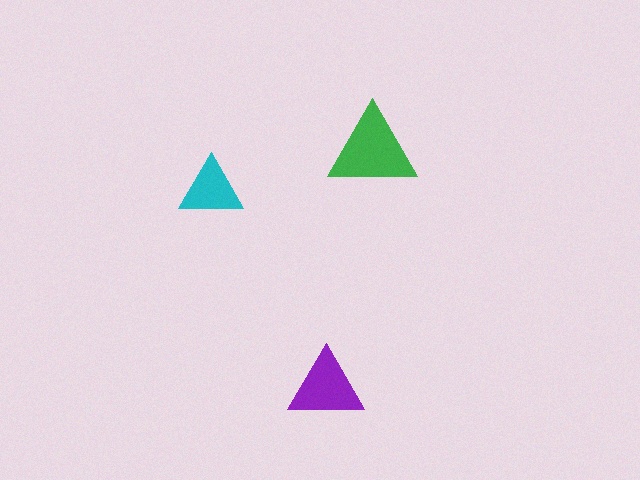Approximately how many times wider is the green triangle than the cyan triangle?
About 1.5 times wider.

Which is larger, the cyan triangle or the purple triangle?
The purple one.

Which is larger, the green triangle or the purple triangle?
The green one.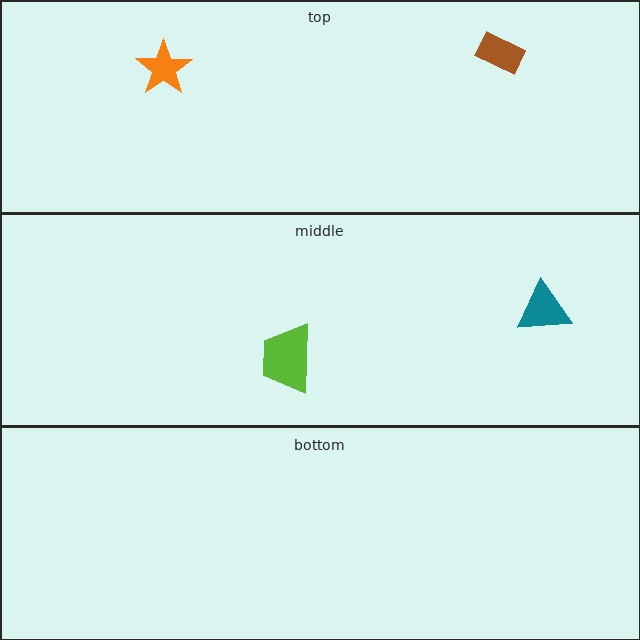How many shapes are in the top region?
2.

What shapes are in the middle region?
The lime trapezoid, the teal triangle.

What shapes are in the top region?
The brown rectangle, the orange star.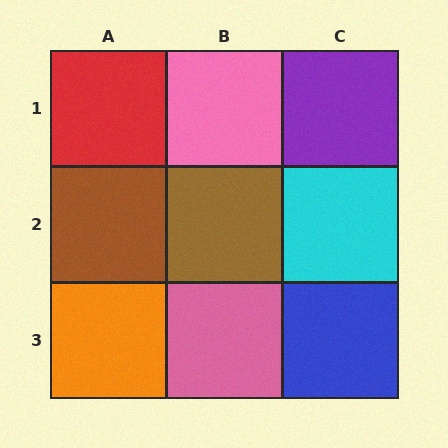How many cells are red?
1 cell is red.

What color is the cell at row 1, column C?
Purple.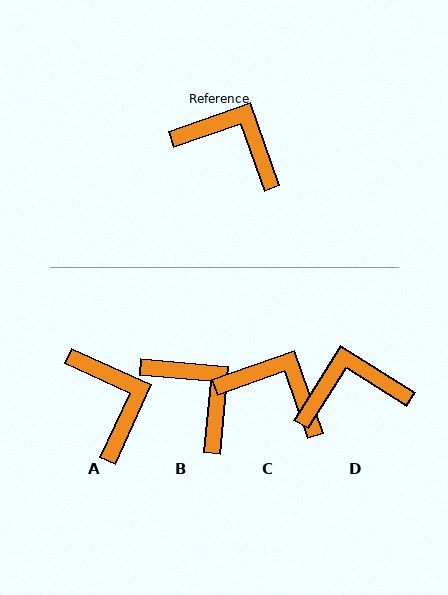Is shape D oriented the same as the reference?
No, it is off by about 38 degrees.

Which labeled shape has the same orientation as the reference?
C.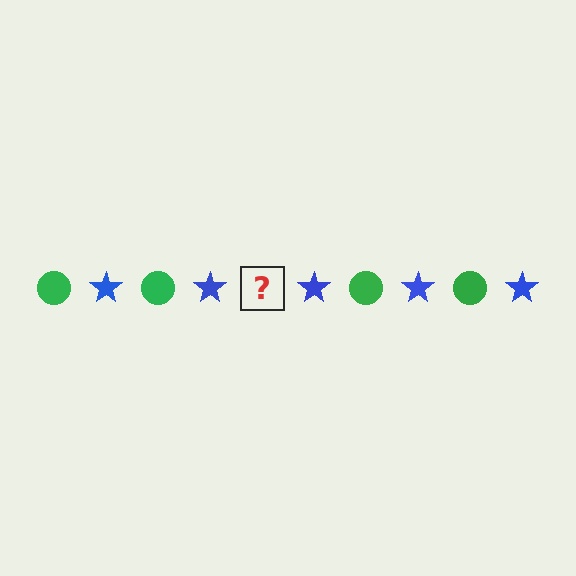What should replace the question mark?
The question mark should be replaced with a green circle.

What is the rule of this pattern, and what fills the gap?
The rule is that the pattern alternates between green circle and blue star. The gap should be filled with a green circle.